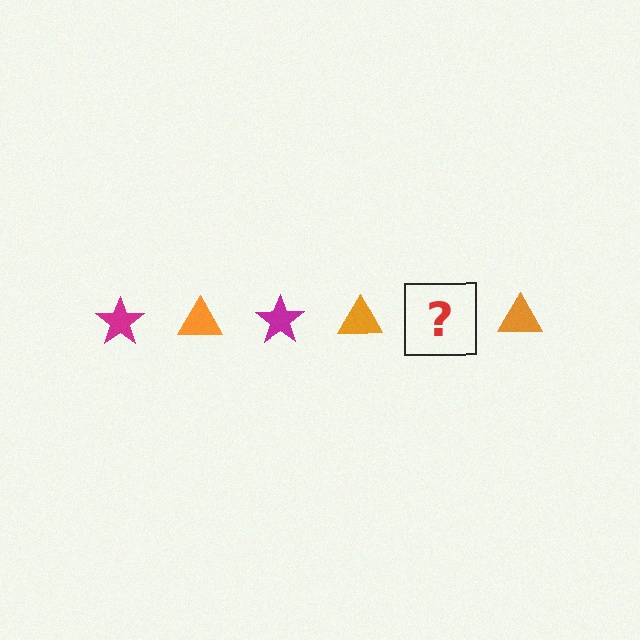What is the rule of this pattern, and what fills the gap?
The rule is that the pattern alternates between magenta star and orange triangle. The gap should be filled with a magenta star.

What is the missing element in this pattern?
The missing element is a magenta star.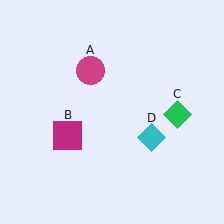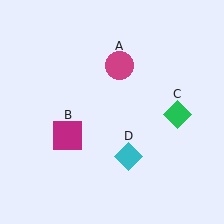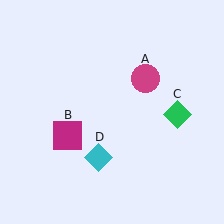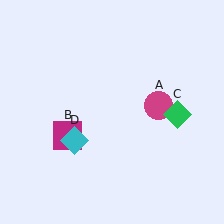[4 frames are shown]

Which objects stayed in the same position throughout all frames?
Magenta square (object B) and green diamond (object C) remained stationary.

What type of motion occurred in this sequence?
The magenta circle (object A), cyan diamond (object D) rotated clockwise around the center of the scene.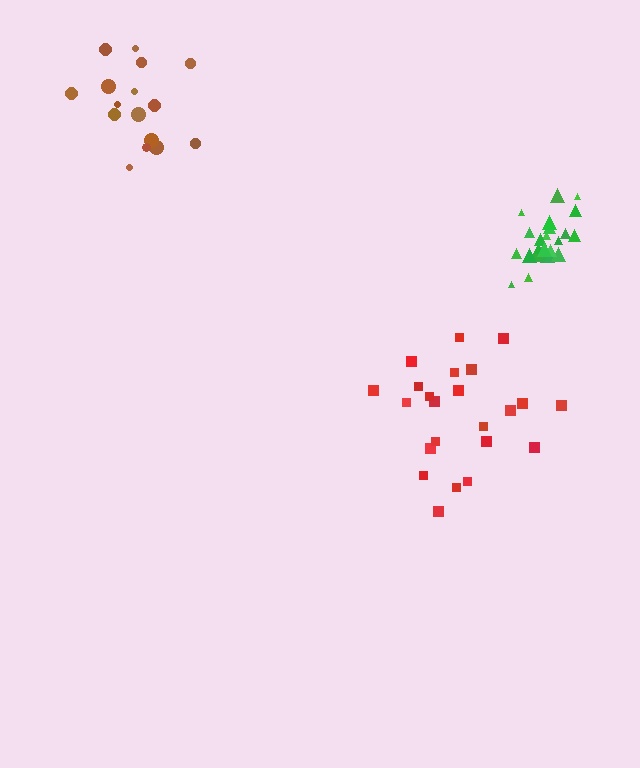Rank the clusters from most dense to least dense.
green, brown, red.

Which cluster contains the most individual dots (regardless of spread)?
Green (26).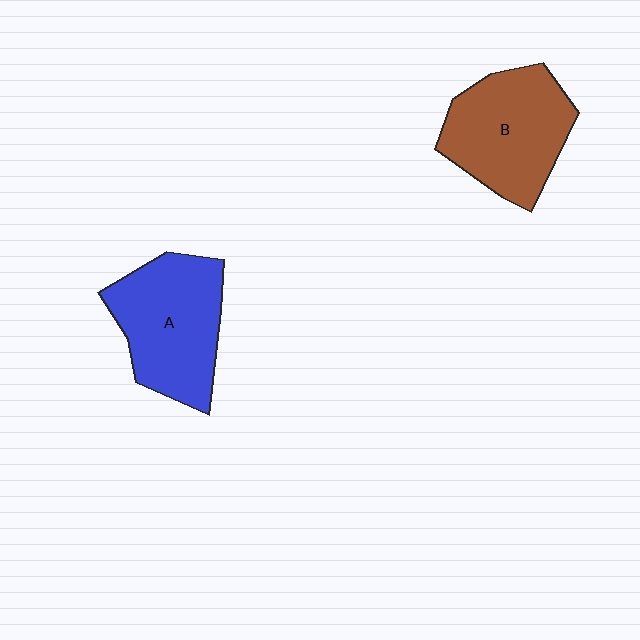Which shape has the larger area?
Shape A (blue).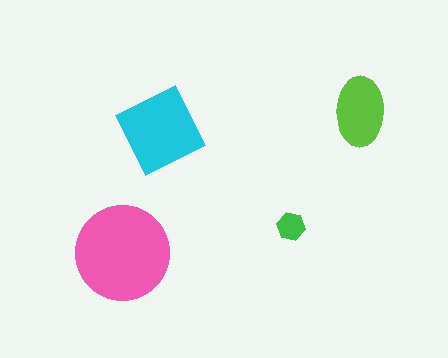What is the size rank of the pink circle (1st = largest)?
1st.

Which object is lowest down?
The pink circle is bottommost.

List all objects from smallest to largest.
The green hexagon, the lime ellipse, the cyan diamond, the pink circle.